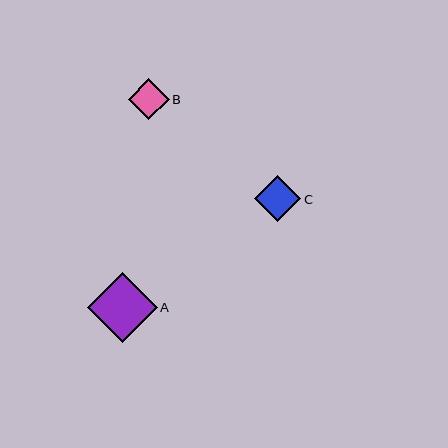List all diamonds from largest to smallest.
From largest to smallest: A, C, B.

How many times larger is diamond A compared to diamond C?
Diamond A is approximately 1.5 times the size of diamond C.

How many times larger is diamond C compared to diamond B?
Diamond C is approximately 1.1 times the size of diamond B.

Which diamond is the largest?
Diamond A is the largest with a size of approximately 70 pixels.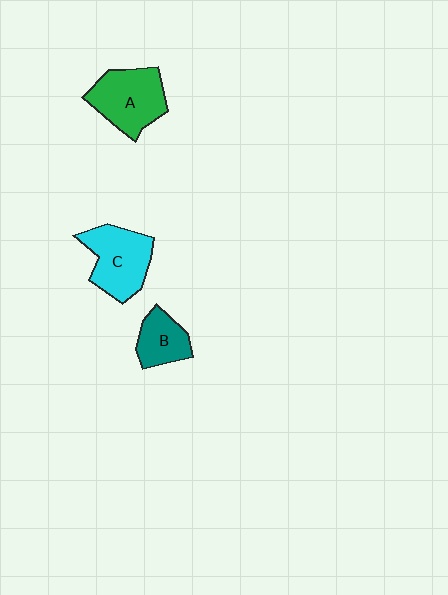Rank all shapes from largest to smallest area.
From largest to smallest: A (green), C (cyan), B (teal).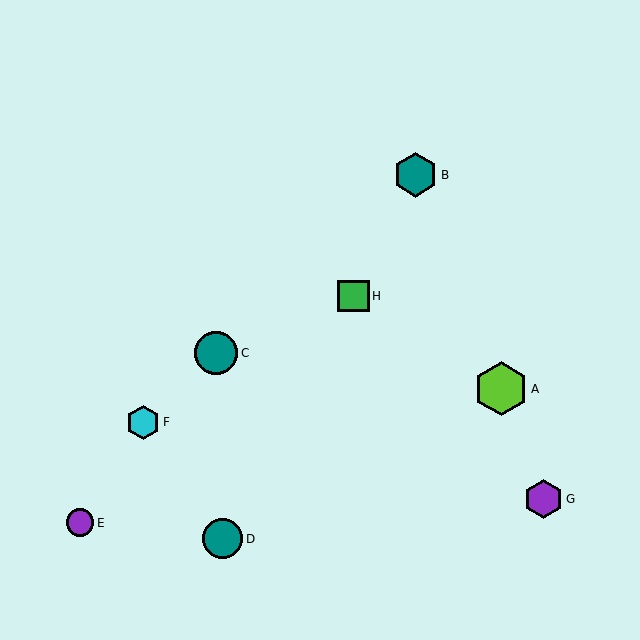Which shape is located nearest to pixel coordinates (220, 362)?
The teal circle (labeled C) at (216, 353) is nearest to that location.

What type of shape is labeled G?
Shape G is a purple hexagon.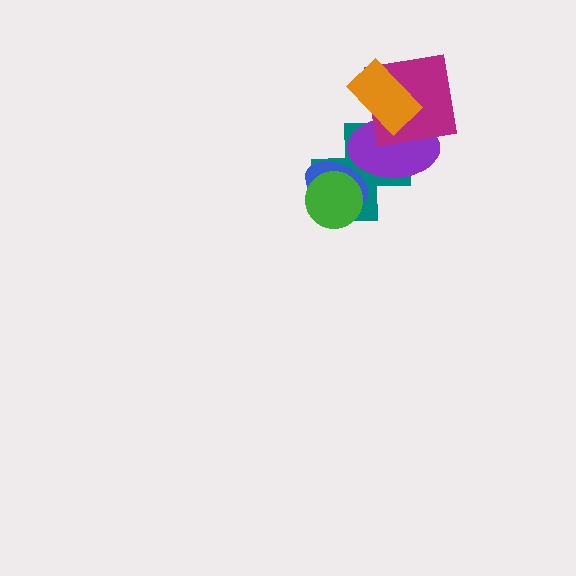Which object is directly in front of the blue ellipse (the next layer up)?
The purple ellipse is directly in front of the blue ellipse.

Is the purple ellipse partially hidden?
Yes, it is partially covered by another shape.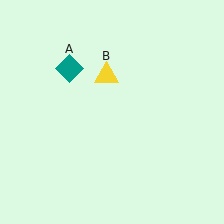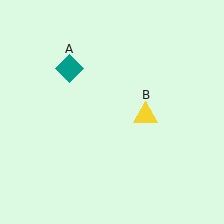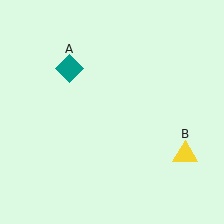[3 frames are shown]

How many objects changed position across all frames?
1 object changed position: yellow triangle (object B).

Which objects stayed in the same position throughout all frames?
Teal diamond (object A) remained stationary.